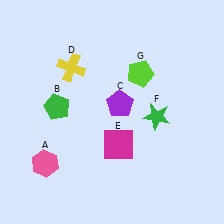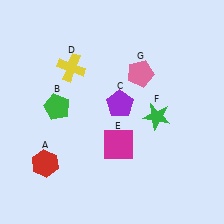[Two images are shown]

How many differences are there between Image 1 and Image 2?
There are 2 differences between the two images.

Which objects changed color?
A changed from pink to red. G changed from lime to pink.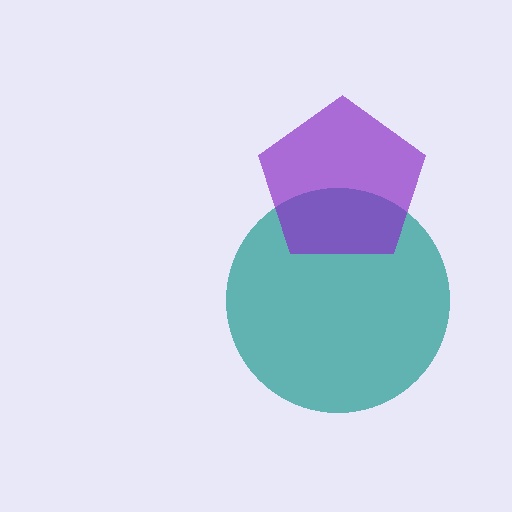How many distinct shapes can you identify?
There are 2 distinct shapes: a teal circle, a purple pentagon.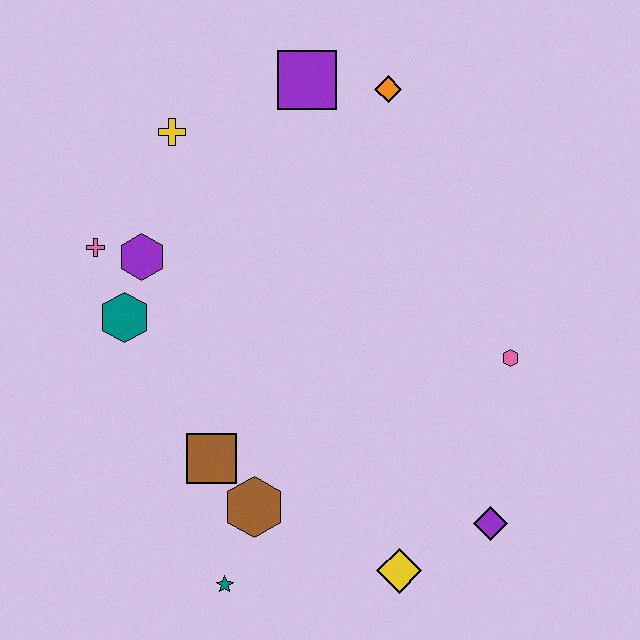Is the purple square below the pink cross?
No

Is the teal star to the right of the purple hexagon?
Yes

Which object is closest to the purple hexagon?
The pink cross is closest to the purple hexagon.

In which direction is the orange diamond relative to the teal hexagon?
The orange diamond is to the right of the teal hexagon.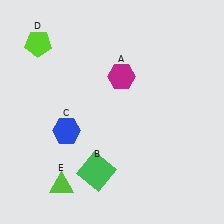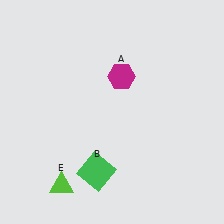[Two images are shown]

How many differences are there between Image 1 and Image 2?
There are 2 differences between the two images.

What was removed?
The blue hexagon (C), the lime pentagon (D) were removed in Image 2.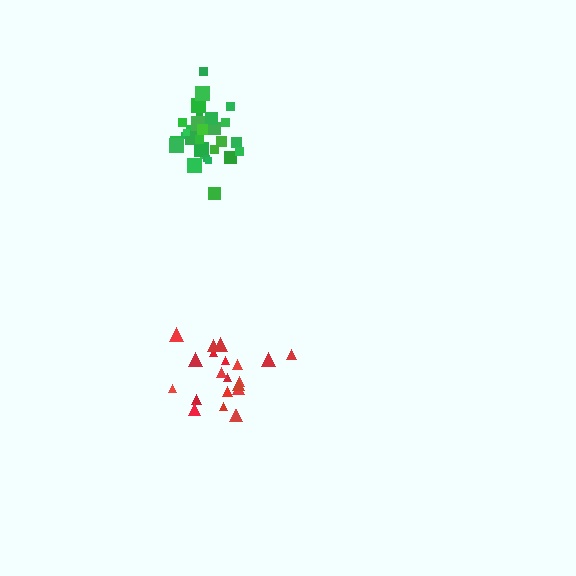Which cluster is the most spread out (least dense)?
Red.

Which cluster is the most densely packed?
Green.